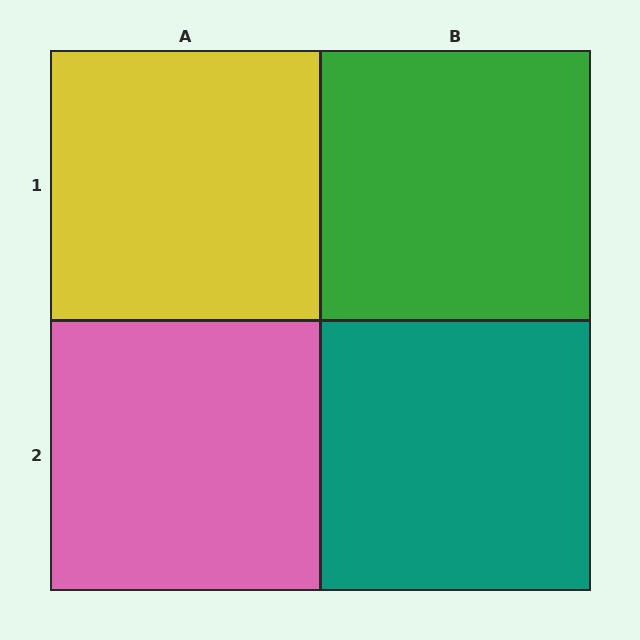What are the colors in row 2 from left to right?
Pink, teal.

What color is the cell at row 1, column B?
Green.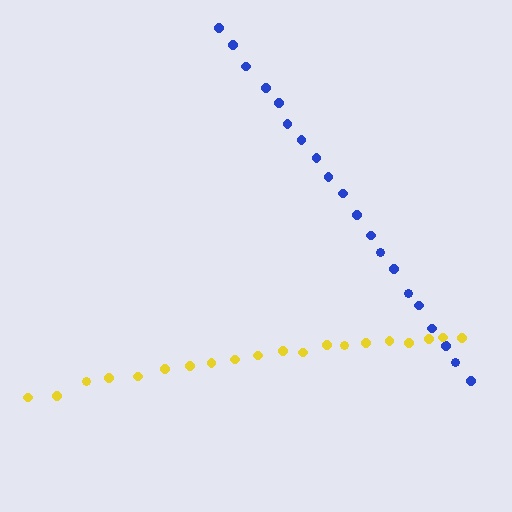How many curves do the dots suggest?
There are 2 distinct paths.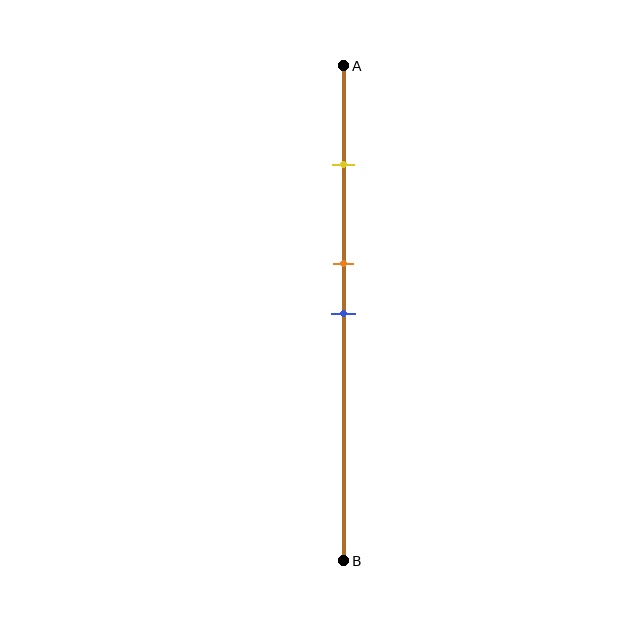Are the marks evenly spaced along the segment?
No, the marks are not evenly spaced.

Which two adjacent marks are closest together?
The orange and blue marks are the closest adjacent pair.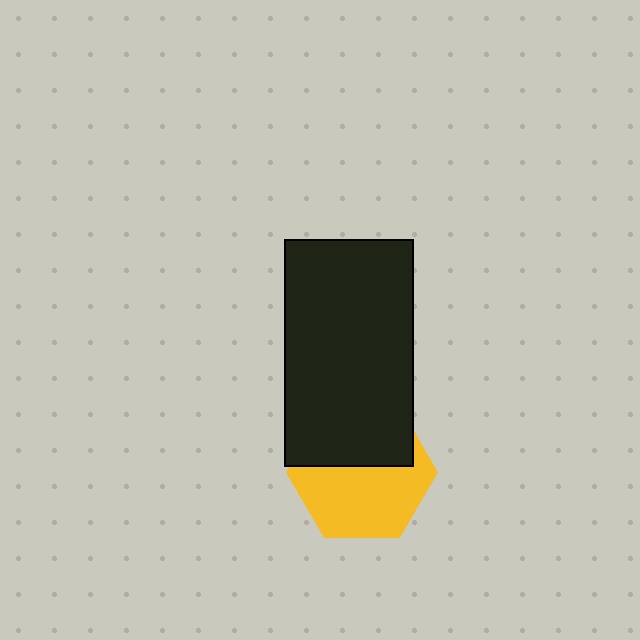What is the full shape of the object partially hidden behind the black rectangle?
The partially hidden object is a yellow hexagon.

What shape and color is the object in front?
The object in front is a black rectangle.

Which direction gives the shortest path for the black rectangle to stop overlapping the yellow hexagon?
Moving up gives the shortest separation.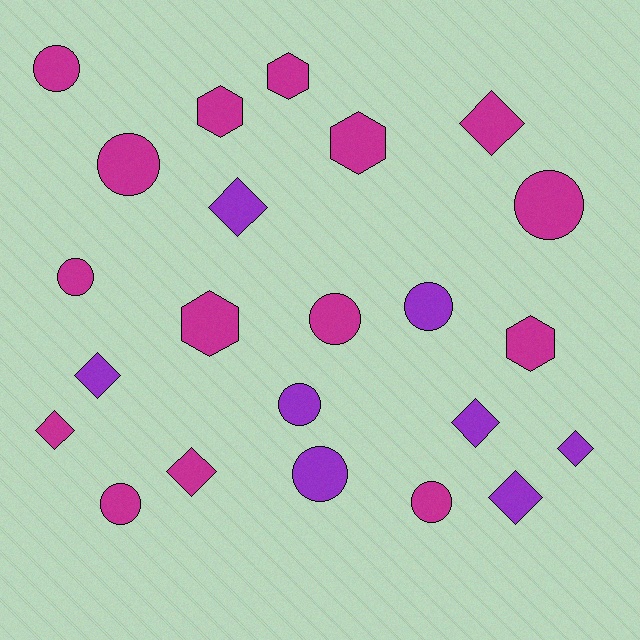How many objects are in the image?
There are 23 objects.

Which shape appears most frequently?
Circle, with 10 objects.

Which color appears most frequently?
Magenta, with 15 objects.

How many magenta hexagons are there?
There are 5 magenta hexagons.